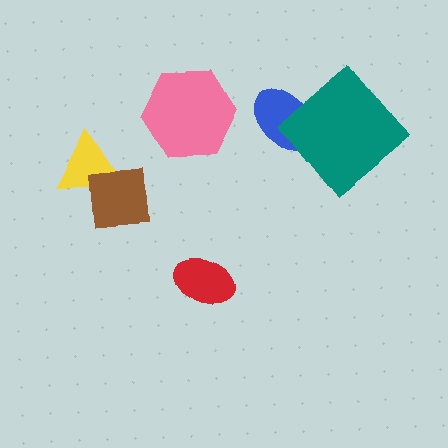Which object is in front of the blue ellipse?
The teal diamond is in front of the blue ellipse.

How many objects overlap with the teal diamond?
1 object overlaps with the teal diamond.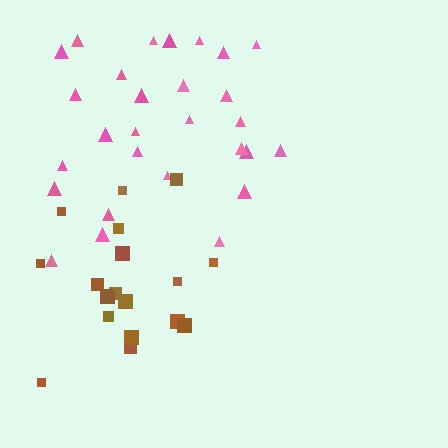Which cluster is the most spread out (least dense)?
Pink.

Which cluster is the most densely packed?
Brown.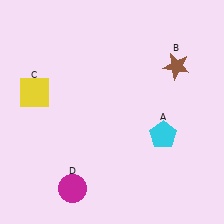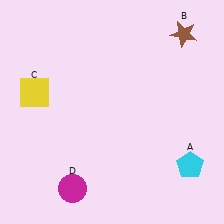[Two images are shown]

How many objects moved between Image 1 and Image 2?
2 objects moved between the two images.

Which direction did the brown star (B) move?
The brown star (B) moved up.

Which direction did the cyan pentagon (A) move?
The cyan pentagon (A) moved down.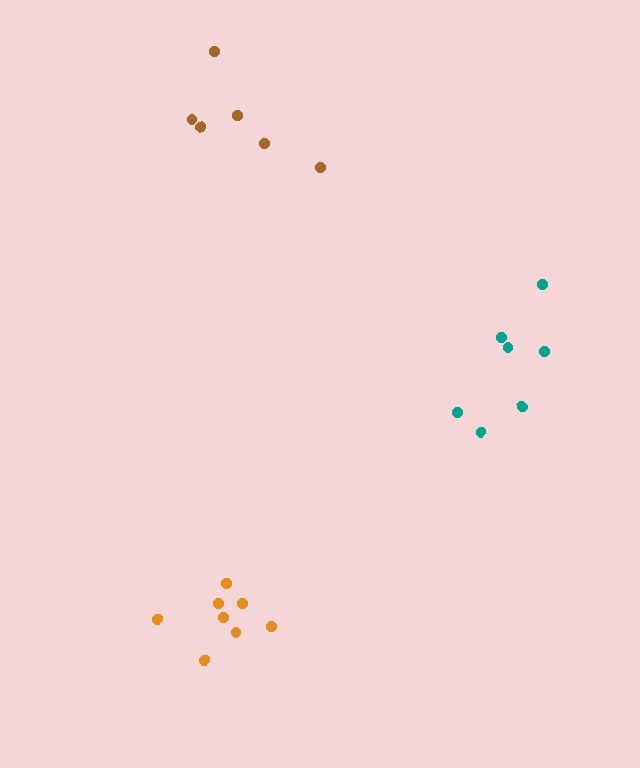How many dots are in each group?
Group 1: 8 dots, Group 2: 7 dots, Group 3: 6 dots (21 total).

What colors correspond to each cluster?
The clusters are colored: orange, teal, brown.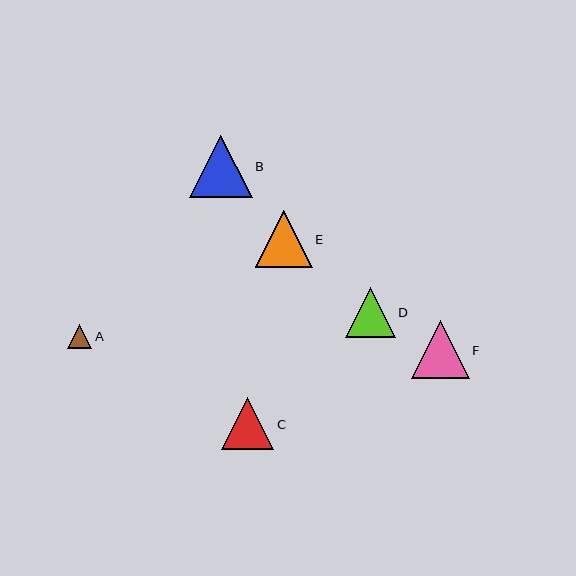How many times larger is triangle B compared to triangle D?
Triangle B is approximately 1.2 times the size of triangle D.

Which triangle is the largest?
Triangle B is the largest with a size of approximately 62 pixels.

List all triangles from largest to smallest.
From largest to smallest: B, F, E, C, D, A.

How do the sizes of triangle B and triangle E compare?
Triangle B and triangle E are approximately the same size.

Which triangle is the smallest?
Triangle A is the smallest with a size of approximately 24 pixels.